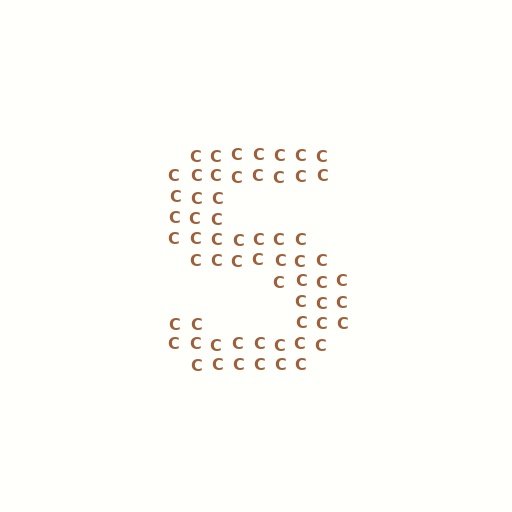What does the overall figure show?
The overall figure shows the letter S.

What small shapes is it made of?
It is made of small letter C's.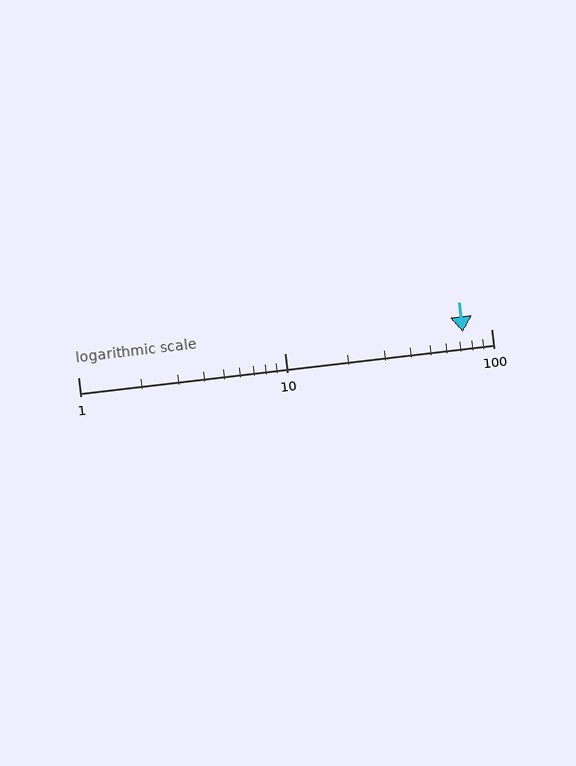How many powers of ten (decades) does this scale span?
The scale spans 2 decades, from 1 to 100.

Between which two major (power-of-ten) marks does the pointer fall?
The pointer is between 10 and 100.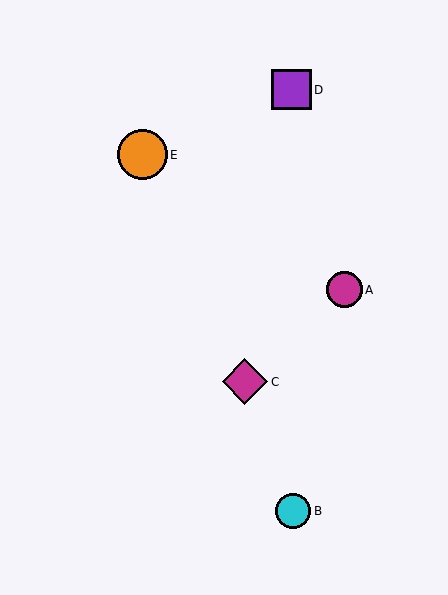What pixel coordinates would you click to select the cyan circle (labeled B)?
Click at (293, 511) to select the cyan circle B.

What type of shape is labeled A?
Shape A is a magenta circle.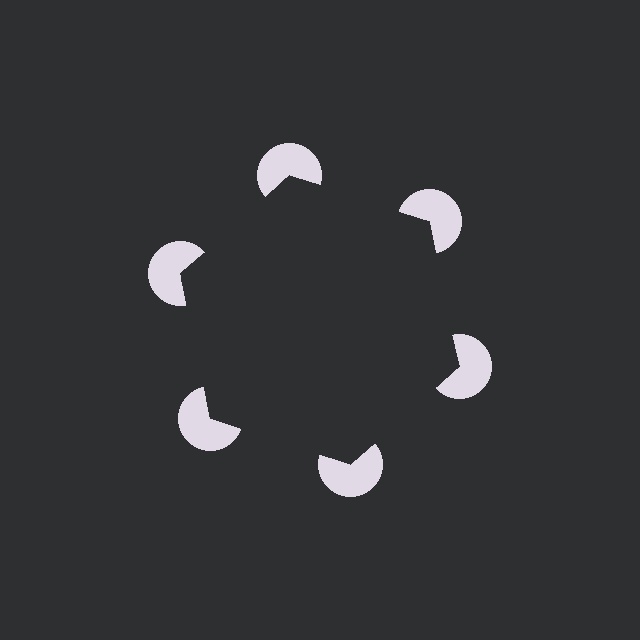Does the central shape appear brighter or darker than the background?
It typically appears slightly darker than the background, even though no actual brightness change is drawn.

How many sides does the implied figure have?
6 sides.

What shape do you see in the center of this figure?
An illusory hexagon — its edges are inferred from the aligned wedge cuts in the pac-man discs, not physically drawn.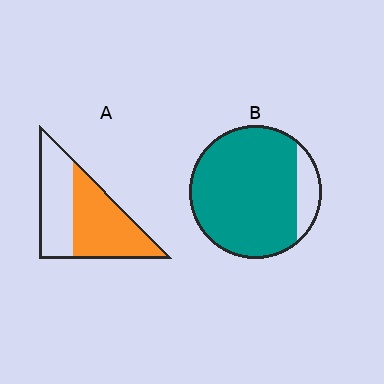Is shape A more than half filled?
Yes.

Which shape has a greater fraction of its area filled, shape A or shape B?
Shape B.